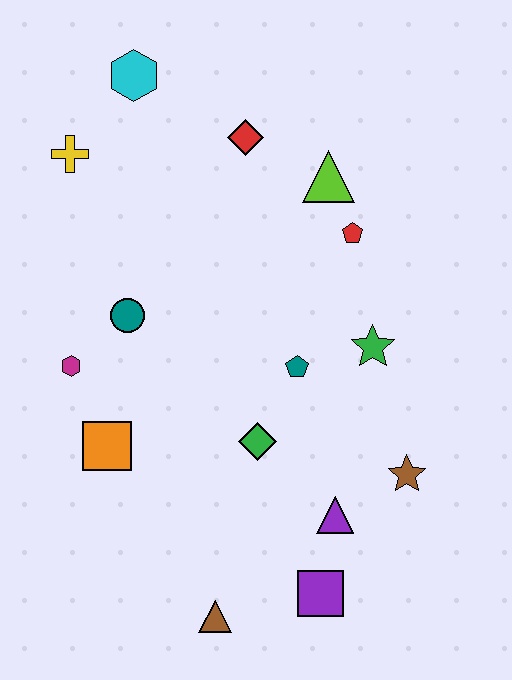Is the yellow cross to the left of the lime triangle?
Yes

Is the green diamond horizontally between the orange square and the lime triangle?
Yes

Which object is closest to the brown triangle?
The purple square is closest to the brown triangle.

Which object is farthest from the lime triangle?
The brown triangle is farthest from the lime triangle.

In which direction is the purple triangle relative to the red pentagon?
The purple triangle is below the red pentagon.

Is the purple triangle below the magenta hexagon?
Yes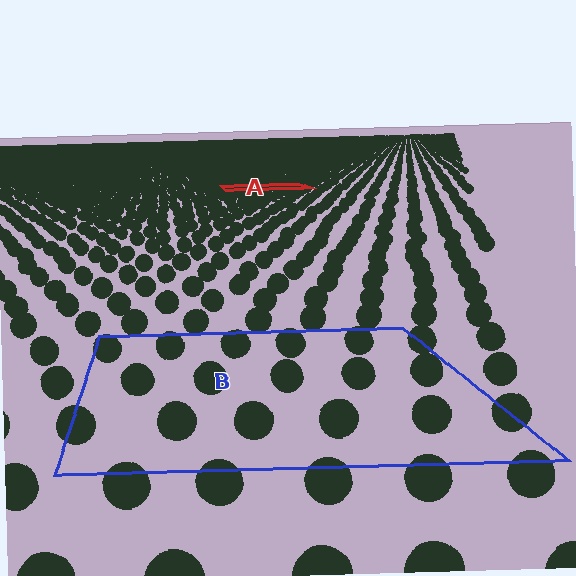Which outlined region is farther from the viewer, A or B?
Region A is farther from the viewer — the texture elements inside it appear smaller and more densely packed.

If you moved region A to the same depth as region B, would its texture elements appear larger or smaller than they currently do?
They would appear larger. At a closer depth, the same texture elements are projected at a bigger on-screen size.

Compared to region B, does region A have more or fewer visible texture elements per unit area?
Region A has more texture elements per unit area — they are packed more densely because it is farther away.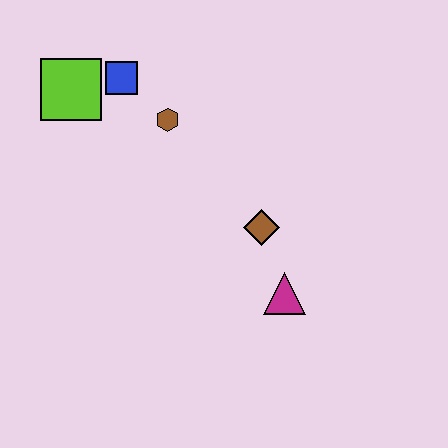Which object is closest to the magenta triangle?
The brown diamond is closest to the magenta triangle.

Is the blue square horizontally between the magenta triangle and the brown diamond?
No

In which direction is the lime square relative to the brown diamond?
The lime square is to the left of the brown diamond.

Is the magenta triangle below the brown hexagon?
Yes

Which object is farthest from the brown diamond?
The lime square is farthest from the brown diamond.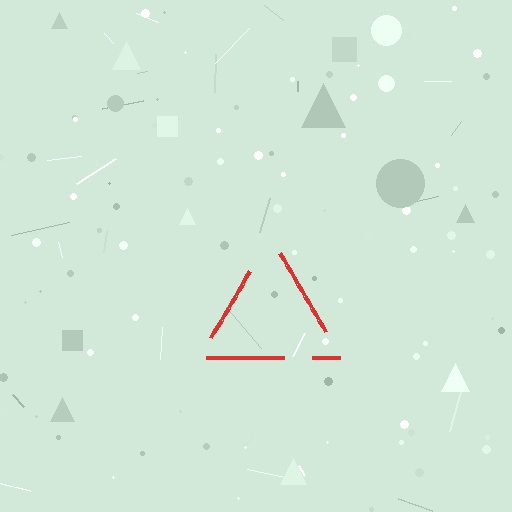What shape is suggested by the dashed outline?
The dashed outline suggests a triangle.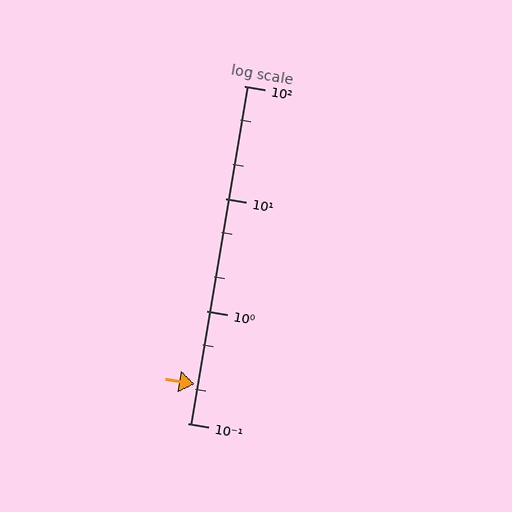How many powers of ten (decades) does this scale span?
The scale spans 3 decades, from 0.1 to 100.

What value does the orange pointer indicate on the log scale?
The pointer indicates approximately 0.22.